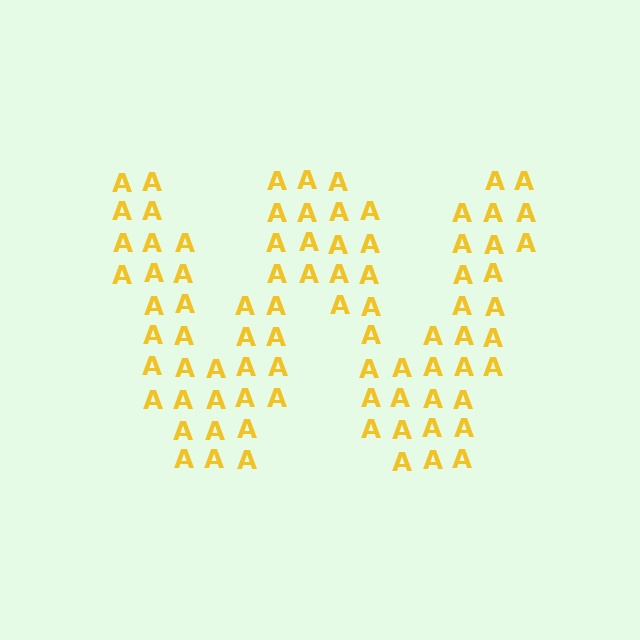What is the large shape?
The large shape is the letter W.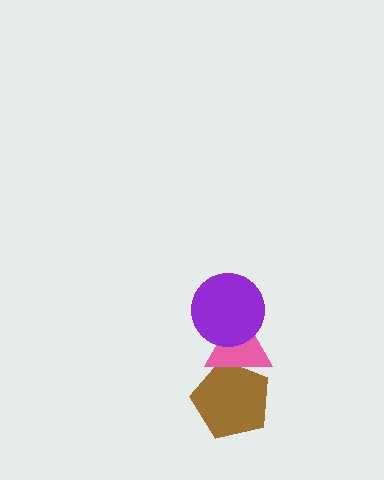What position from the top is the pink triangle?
The pink triangle is 2nd from the top.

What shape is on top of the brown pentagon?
The pink triangle is on top of the brown pentagon.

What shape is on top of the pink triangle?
The purple circle is on top of the pink triangle.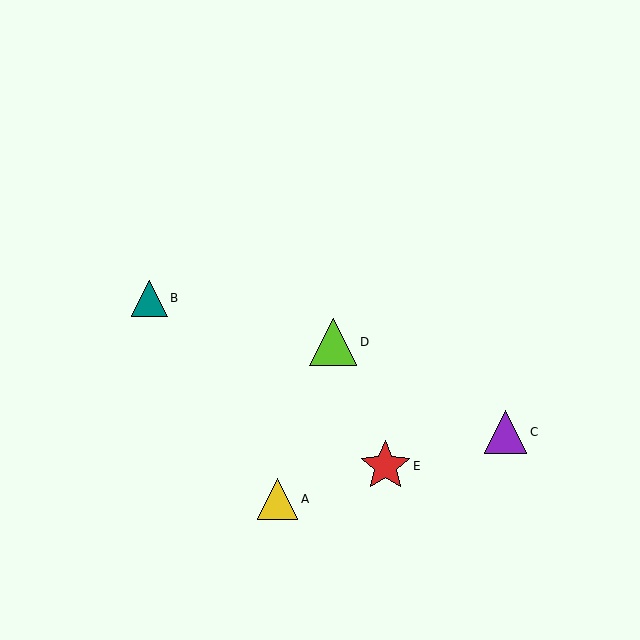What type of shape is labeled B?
Shape B is a teal triangle.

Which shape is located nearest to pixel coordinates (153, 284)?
The teal triangle (labeled B) at (149, 298) is nearest to that location.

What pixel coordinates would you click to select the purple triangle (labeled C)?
Click at (506, 432) to select the purple triangle C.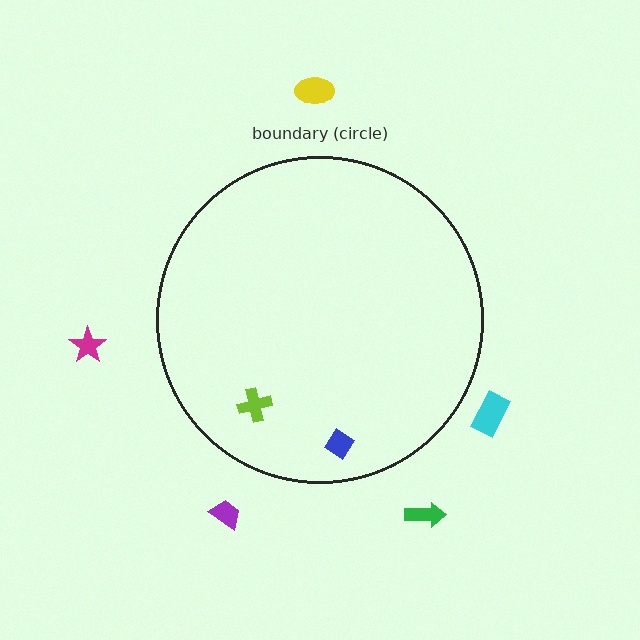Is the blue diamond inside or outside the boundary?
Inside.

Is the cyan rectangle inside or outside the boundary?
Outside.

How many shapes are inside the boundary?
2 inside, 5 outside.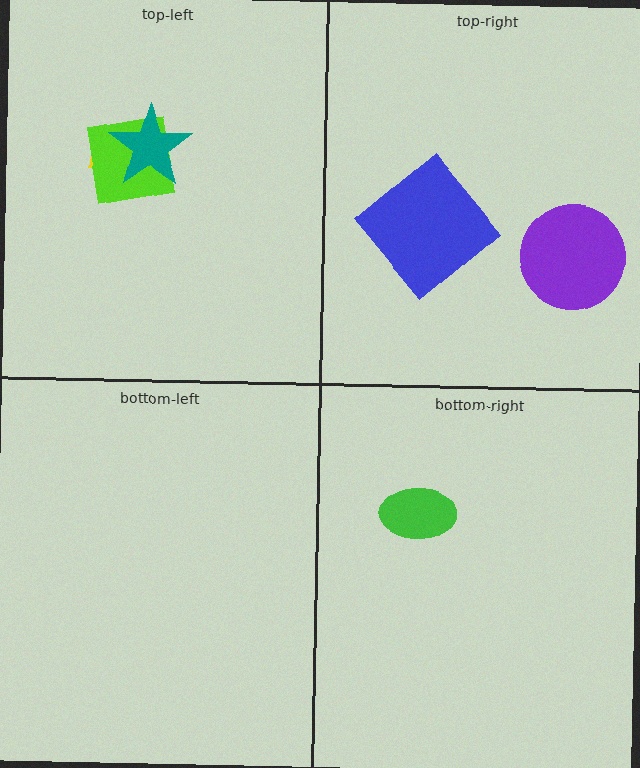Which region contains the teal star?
The top-left region.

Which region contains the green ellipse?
The bottom-right region.